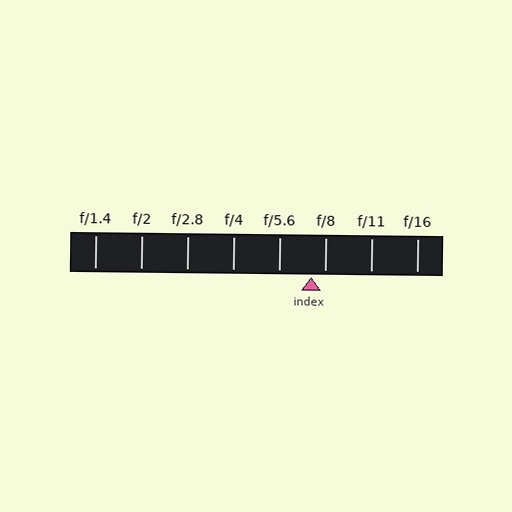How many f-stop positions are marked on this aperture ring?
There are 8 f-stop positions marked.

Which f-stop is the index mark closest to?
The index mark is closest to f/8.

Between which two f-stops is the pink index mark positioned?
The index mark is between f/5.6 and f/8.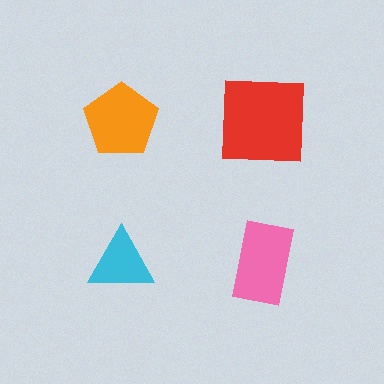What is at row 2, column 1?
A cyan triangle.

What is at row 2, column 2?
A pink rectangle.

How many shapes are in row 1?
2 shapes.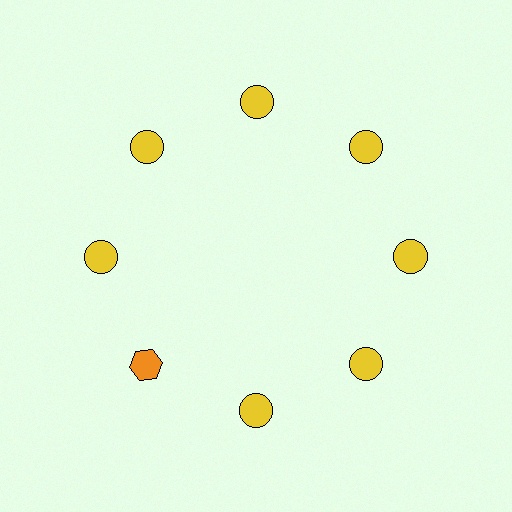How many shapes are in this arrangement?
There are 8 shapes arranged in a ring pattern.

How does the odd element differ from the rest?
It differs in both color (orange instead of yellow) and shape (hexagon instead of circle).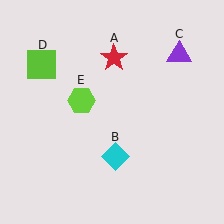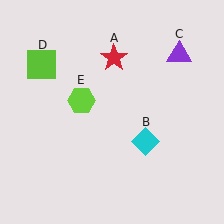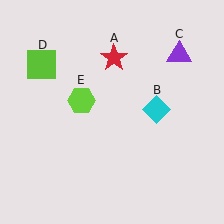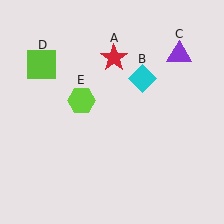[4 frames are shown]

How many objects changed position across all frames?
1 object changed position: cyan diamond (object B).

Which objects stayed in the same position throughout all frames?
Red star (object A) and purple triangle (object C) and lime square (object D) and lime hexagon (object E) remained stationary.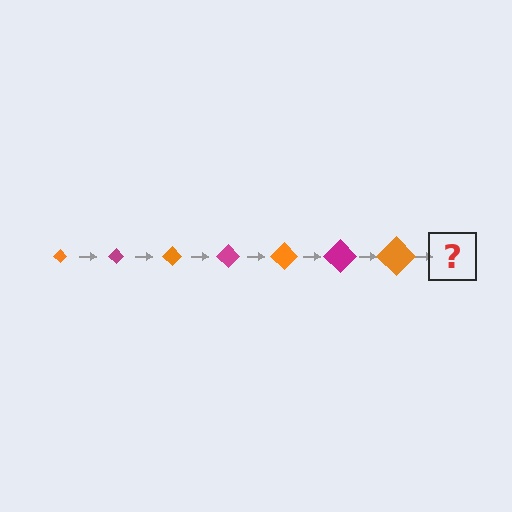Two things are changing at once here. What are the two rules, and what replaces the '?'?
The two rules are that the diamond grows larger each step and the color cycles through orange and magenta. The '?' should be a magenta diamond, larger than the previous one.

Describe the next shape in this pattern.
It should be a magenta diamond, larger than the previous one.